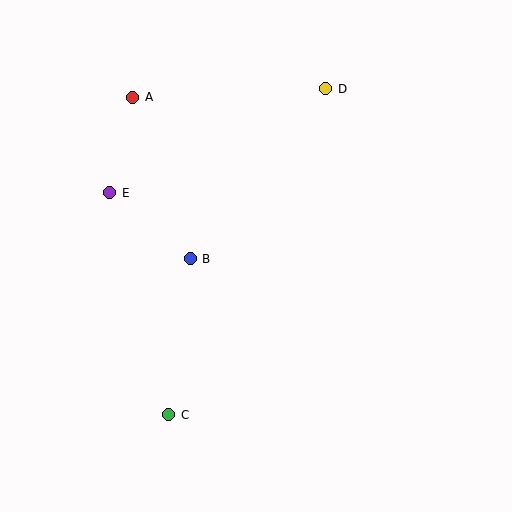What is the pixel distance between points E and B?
The distance between E and B is 104 pixels.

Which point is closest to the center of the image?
Point B at (190, 259) is closest to the center.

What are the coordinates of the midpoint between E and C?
The midpoint between E and C is at (139, 304).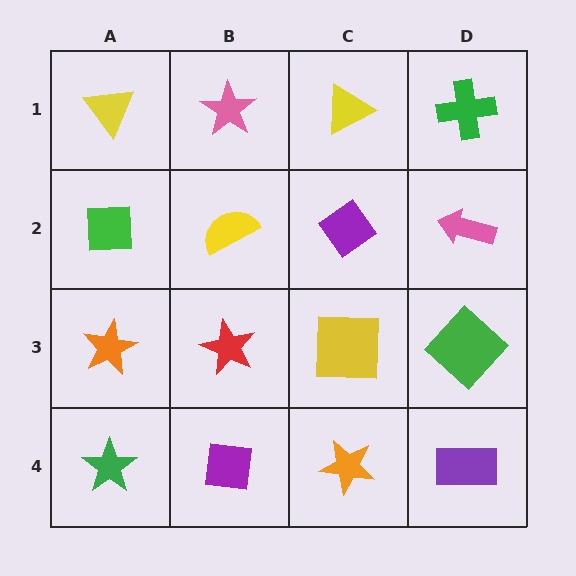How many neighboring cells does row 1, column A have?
2.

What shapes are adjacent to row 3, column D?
A pink arrow (row 2, column D), a purple rectangle (row 4, column D), a yellow square (row 3, column C).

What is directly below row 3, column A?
A green star.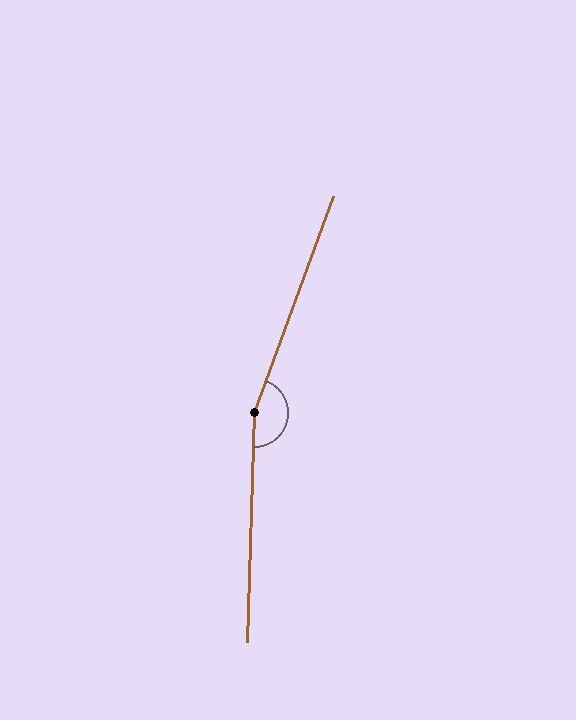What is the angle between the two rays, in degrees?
Approximately 161 degrees.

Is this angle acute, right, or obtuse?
It is obtuse.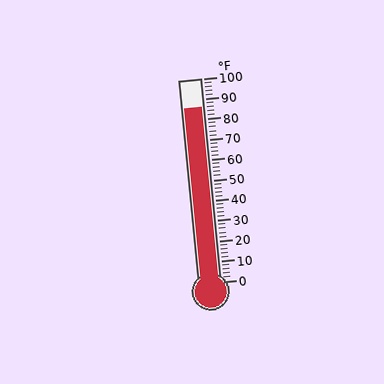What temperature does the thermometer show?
The thermometer shows approximately 86°F.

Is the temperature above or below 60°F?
The temperature is above 60°F.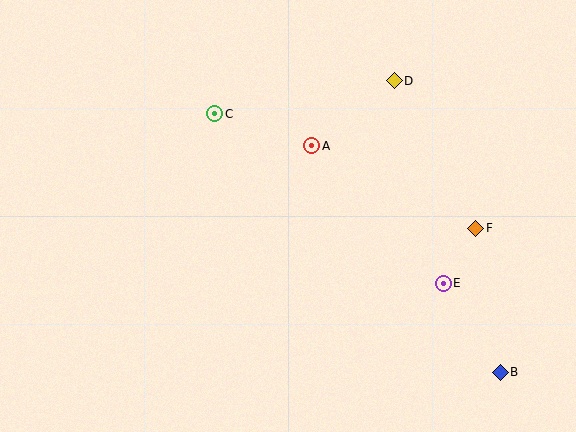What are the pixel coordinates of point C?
Point C is at (215, 114).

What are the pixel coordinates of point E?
Point E is at (443, 283).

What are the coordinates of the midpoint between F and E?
The midpoint between F and E is at (459, 256).